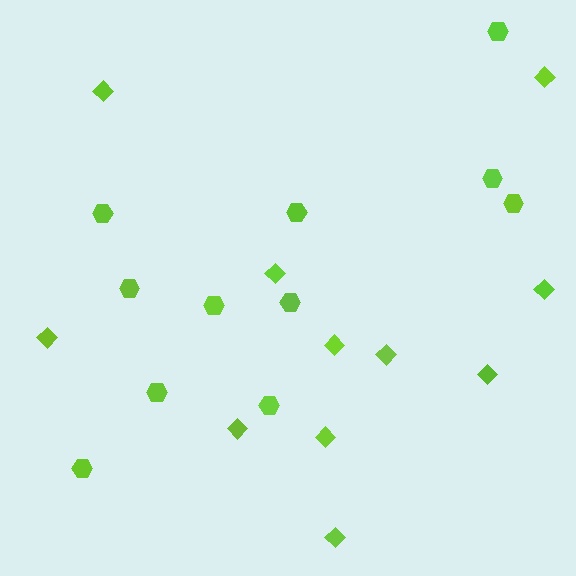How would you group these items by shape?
There are 2 groups: one group of diamonds (11) and one group of hexagons (11).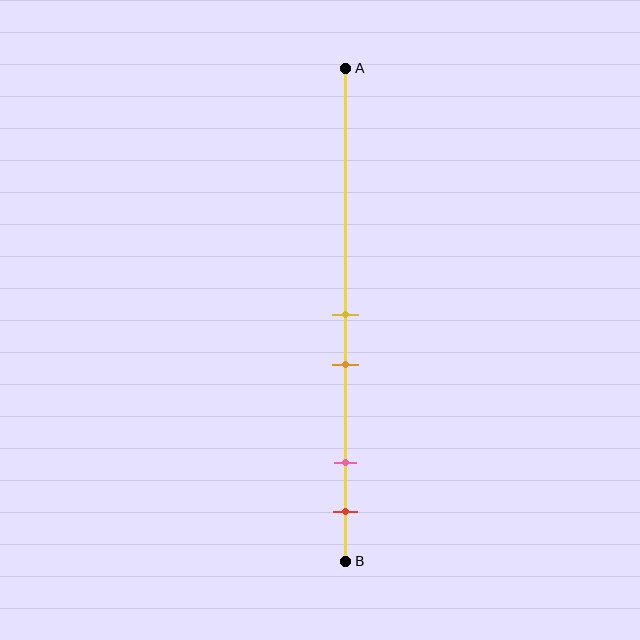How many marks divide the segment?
There are 4 marks dividing the segment.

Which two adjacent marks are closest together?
The yellow and orange marks are the closest adjacent pair.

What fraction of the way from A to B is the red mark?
The red mark is approximately 90% (0.9) of the way from A to B.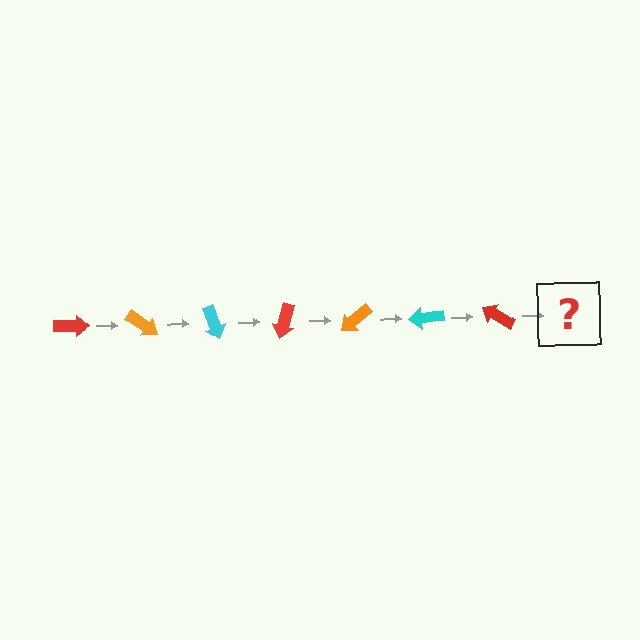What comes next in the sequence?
The next element should be an orange arrow, rotated 245 degrees from the start.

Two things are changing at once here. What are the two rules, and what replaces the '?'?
The two rules are that it rotates 35 degrees each step and the color cycles through red, orange, and cyan. The '?' should be an orange arrow, rotated 245 degrees from the start.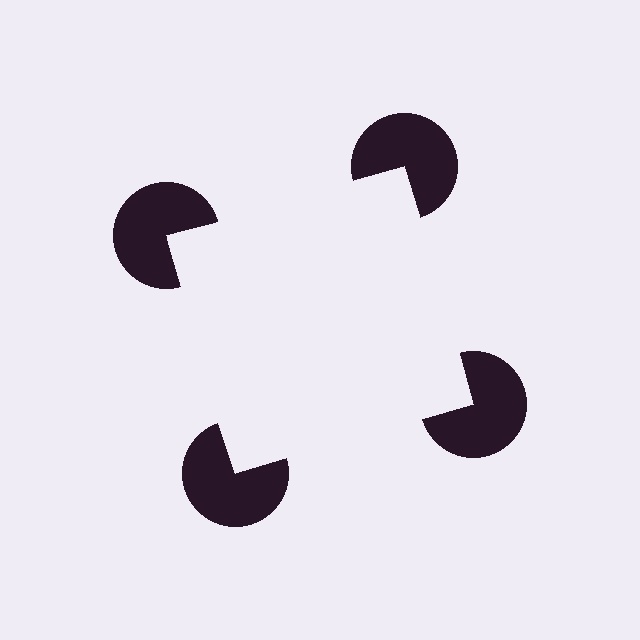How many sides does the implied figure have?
4 sides.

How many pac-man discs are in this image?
There are 4 — one at each vertex of the illusory square.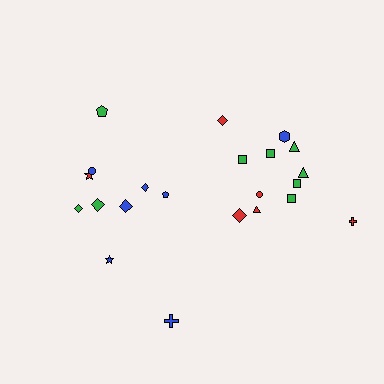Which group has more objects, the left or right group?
The right group.